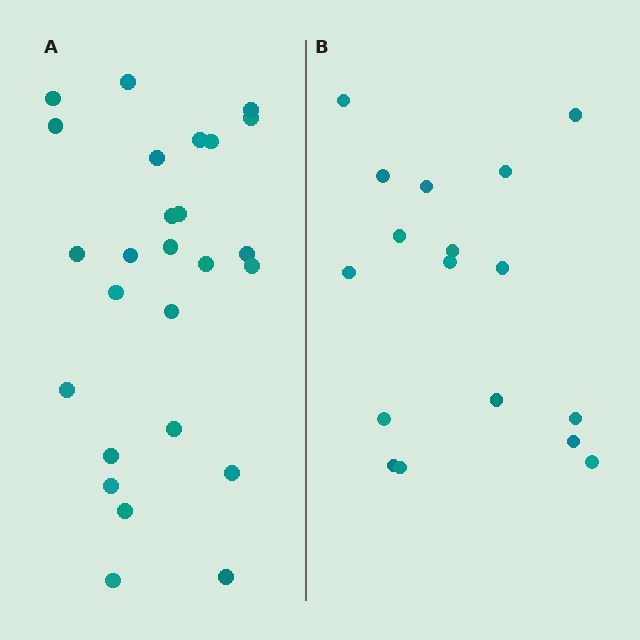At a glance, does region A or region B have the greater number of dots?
Region A (the left region) has more dots.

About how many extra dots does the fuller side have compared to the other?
Region A has roughly 8 or so more dots than region B.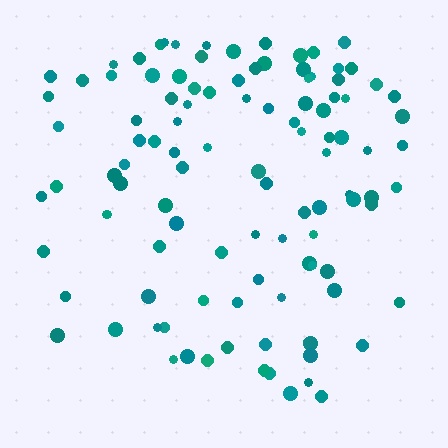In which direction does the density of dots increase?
From bottom to top, with the top side densest.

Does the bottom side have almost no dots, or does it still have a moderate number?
Still a moderate number, just noticeably fewer than the top.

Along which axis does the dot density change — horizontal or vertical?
Vertical.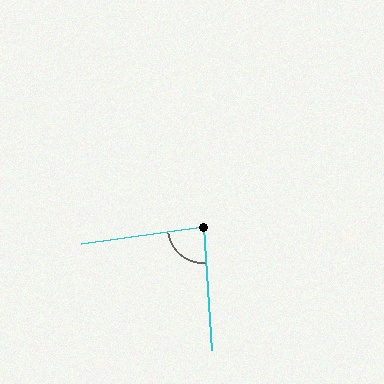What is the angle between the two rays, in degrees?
Approximately 86 degrees.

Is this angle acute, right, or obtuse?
It is approximately a right angle.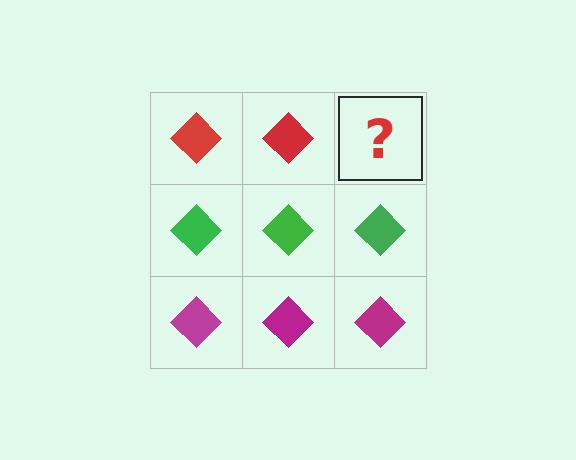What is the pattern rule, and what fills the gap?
The rule is that each row has a consistent color. The gap should be filled with a red diamond.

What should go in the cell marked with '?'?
The missing cell should contain a red diamond.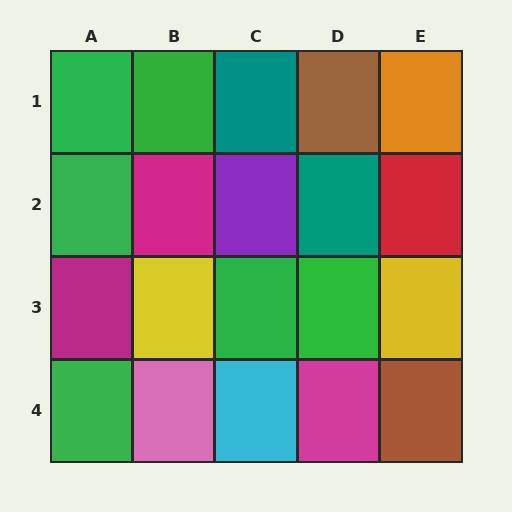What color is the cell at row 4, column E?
Brown.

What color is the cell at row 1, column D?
Brown.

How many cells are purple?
1 cell is purple.